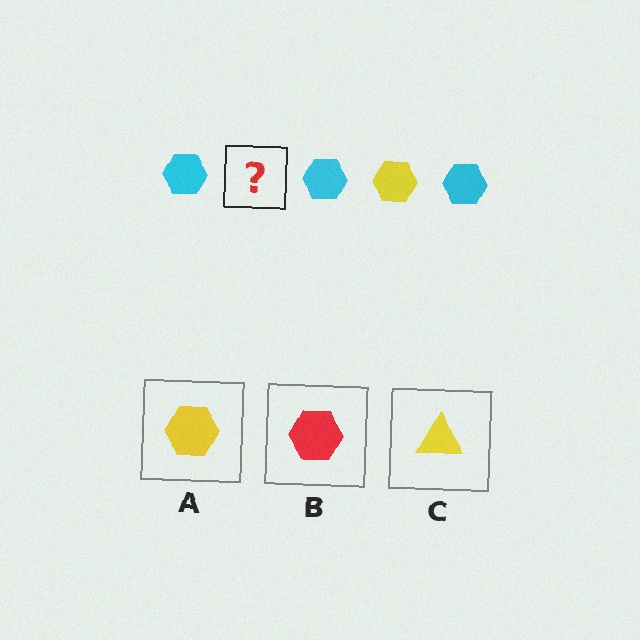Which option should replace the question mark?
Option A.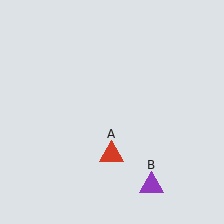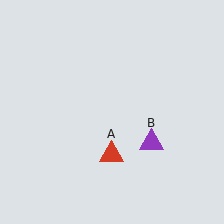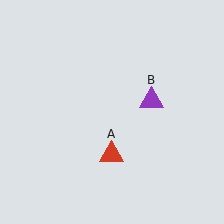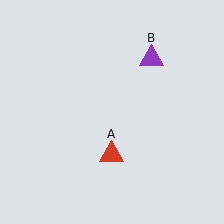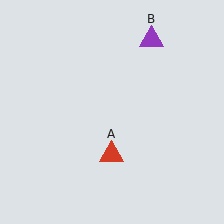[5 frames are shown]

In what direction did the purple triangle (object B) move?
The purple triangle (object B) moved up.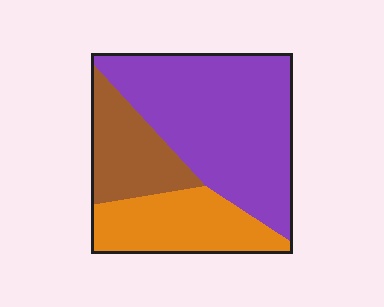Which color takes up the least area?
Brown, at roughly 20%.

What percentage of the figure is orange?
Orange covers around 25% of the figure.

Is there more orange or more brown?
Orange.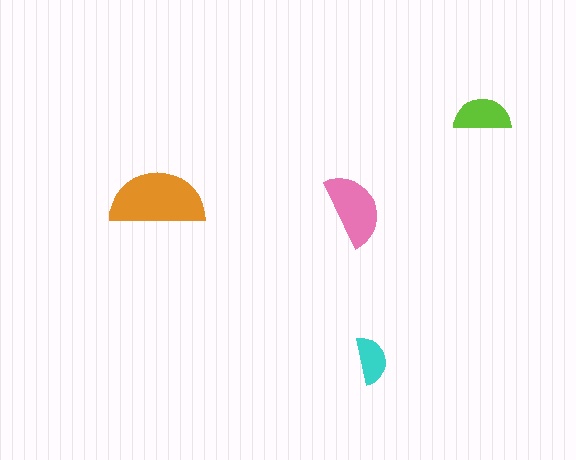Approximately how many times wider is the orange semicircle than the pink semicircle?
About 1.5 times wider.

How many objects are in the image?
There are 4 objects in the image.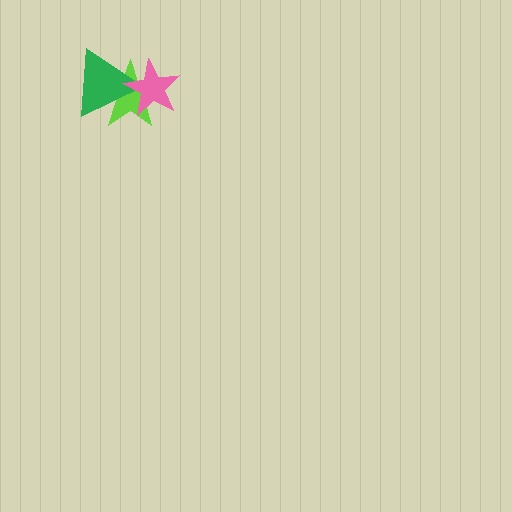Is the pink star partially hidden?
No, no other shape covers it.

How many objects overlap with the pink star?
2 objects overlap with the pink star.